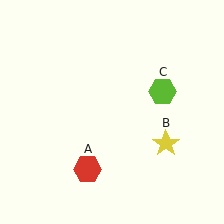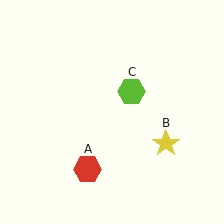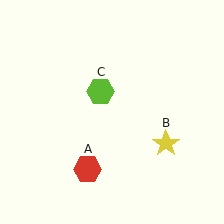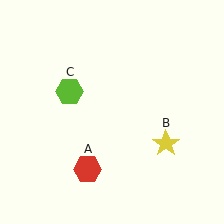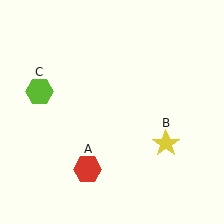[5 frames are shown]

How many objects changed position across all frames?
1 object changed position: lime hexagon (object C).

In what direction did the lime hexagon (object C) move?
The lime hexagon (object C) moved left.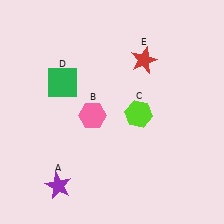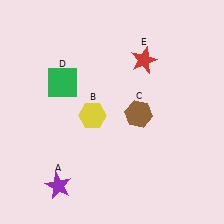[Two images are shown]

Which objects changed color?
B changed from pink to yellow. C changed from lime to brown.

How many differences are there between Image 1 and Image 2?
There are 2 differences between the two images.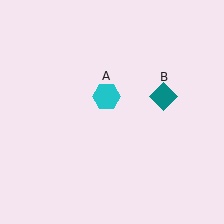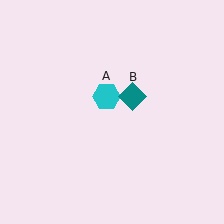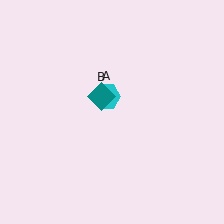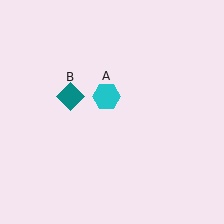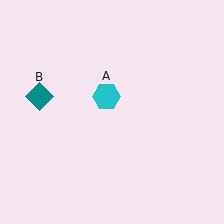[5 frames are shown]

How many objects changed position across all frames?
1 object changed position: teal diamond (object B).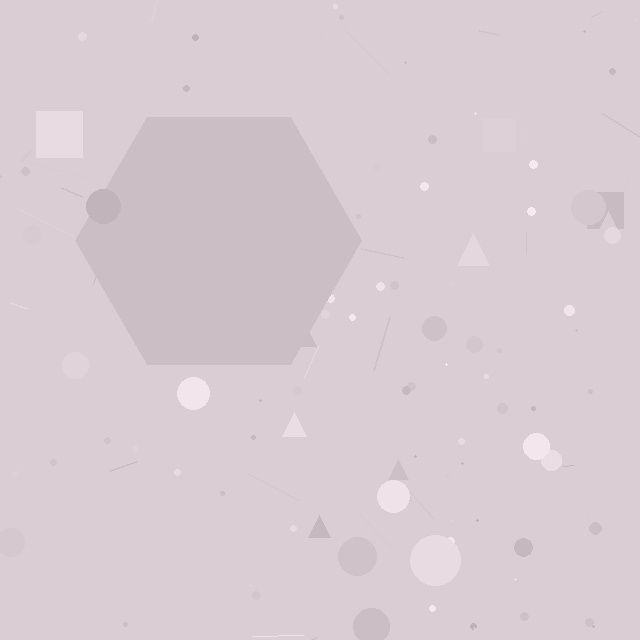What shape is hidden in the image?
A hexagon is hidden in the image.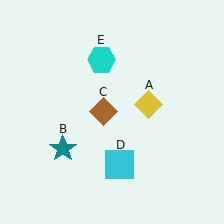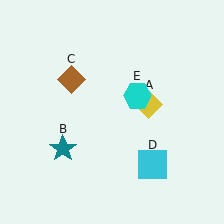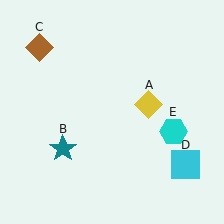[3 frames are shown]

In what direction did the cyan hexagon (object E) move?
The cyan hexagon (object E) moved down and to the right.